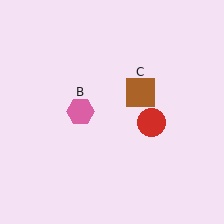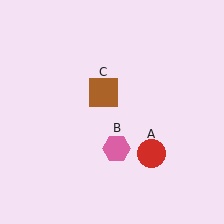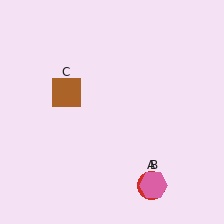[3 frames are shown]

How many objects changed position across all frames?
3 objects changed position: red circle (object A), pink hexagon (object B), brown square (object C).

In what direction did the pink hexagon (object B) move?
The pink hexagon (object B) moved down and to the right.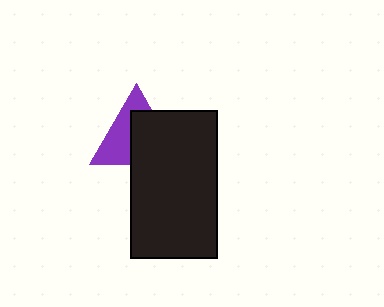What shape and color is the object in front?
The object in front is a black rectangle.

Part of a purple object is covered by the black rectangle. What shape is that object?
It is a triangle.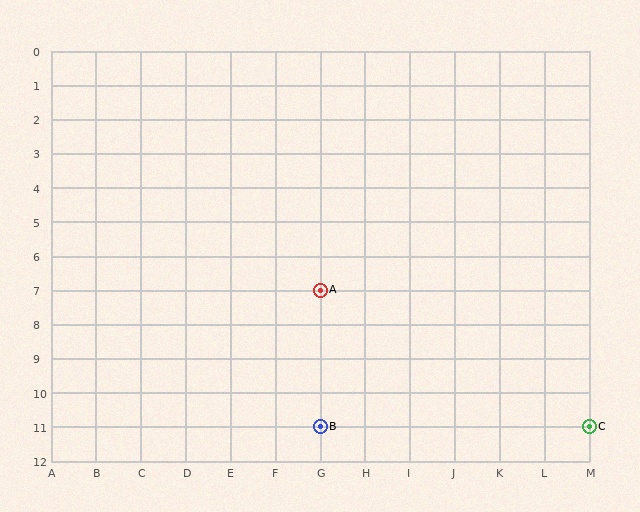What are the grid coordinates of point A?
Point A is at grid coordinates (G, 7).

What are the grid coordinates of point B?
Point B is at grid coordinates (G, 11).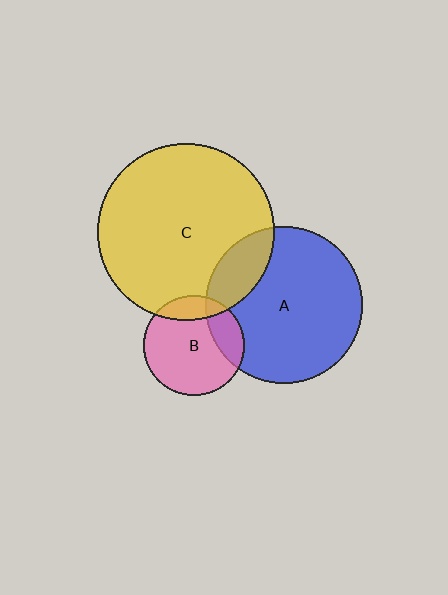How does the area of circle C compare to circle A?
Approximately 1.3 times.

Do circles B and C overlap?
Yes.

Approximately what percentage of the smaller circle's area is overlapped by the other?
Approximately 15%.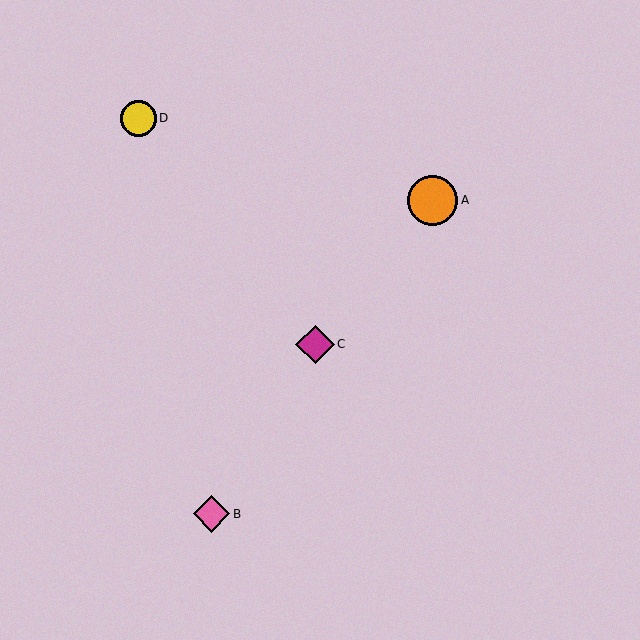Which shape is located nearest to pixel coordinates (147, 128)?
The yellow circle (labeled D) at (138, 118) is nearest to that location.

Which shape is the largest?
The orange circle (labeled A) is the largest.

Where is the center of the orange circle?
The center of the orange circle is at (433, 200).